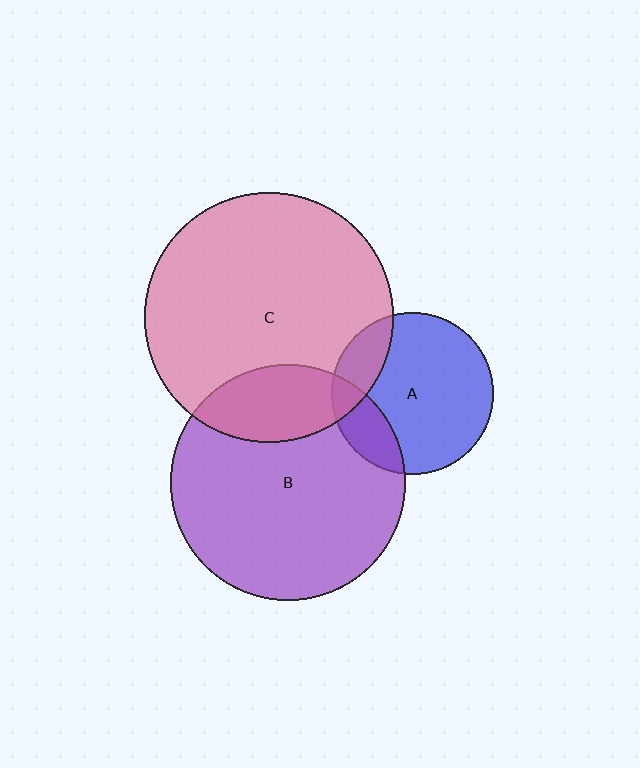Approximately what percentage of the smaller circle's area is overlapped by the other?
Approximately 20%.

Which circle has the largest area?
Circle C (pink).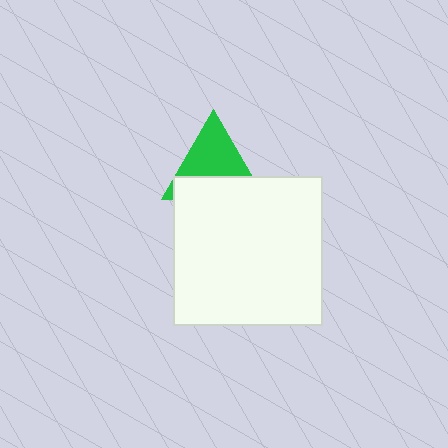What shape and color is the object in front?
The object in front is a white square.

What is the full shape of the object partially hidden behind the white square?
The partially hidden object is a green triangle.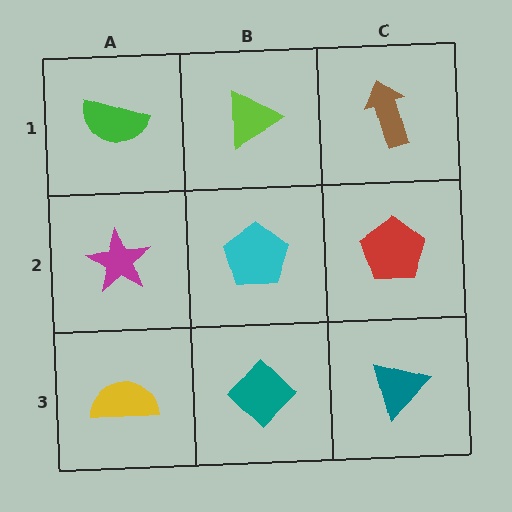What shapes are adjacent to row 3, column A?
A magenta star (row 2, column A), a teal diamond (row 3, column B).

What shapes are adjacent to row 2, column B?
A lime triangle (row 1, column B), a teal diamond (row 3, column B), a magenta star (row 2, column A), a red pentagon (row 2, column C).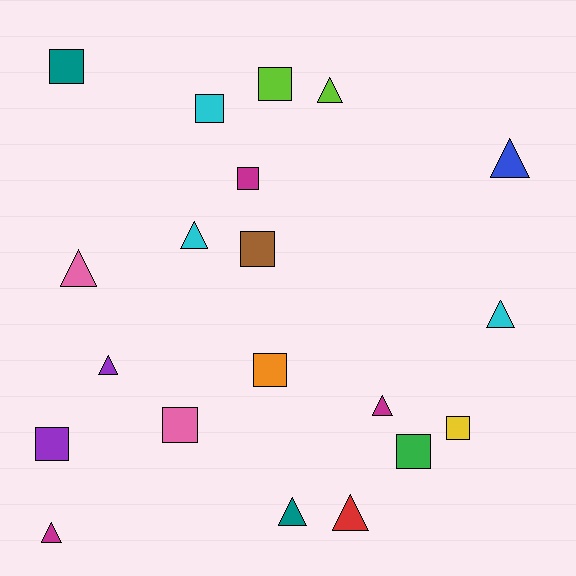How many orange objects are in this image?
There is 1 orange object.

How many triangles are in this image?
There are 10 triangles.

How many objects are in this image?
There are 20 objects.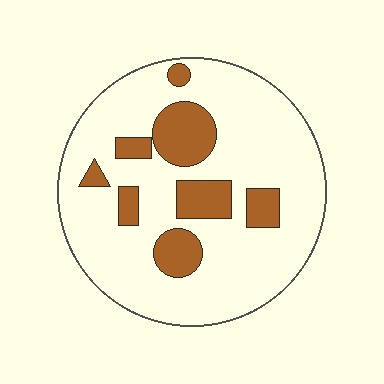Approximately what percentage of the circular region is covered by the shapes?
Approximately 20%.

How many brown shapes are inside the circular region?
8.